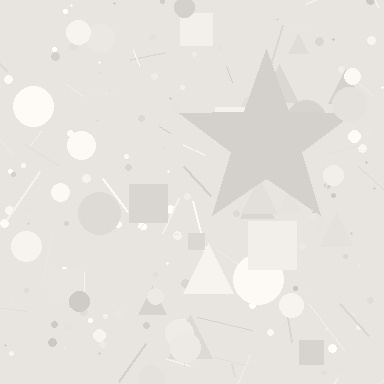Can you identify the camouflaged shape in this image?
The camouflaged shape is a star.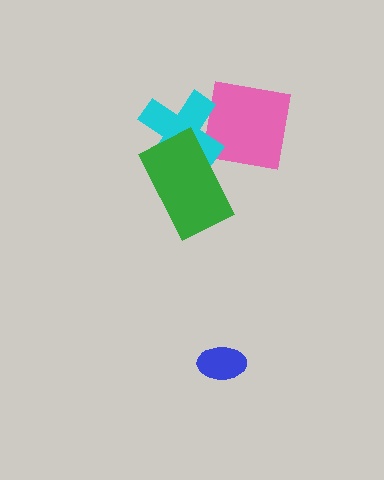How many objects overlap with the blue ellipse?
0 objects overlap with the blue ellipse.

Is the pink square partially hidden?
Yes, it is partially covered by another shape.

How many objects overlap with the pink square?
1 object overlaps with the pink square.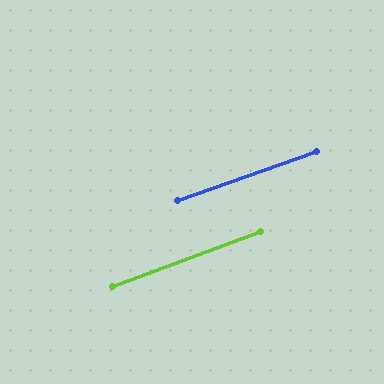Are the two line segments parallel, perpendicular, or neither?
Parallel — their directions differ by only 0.6°.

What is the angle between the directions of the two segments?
Approximately 1 degree.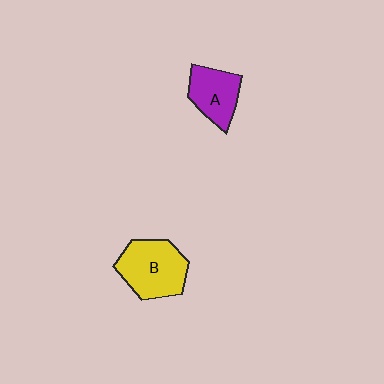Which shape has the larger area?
Shape B (yellow).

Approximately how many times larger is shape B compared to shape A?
Approximately 1.4 times.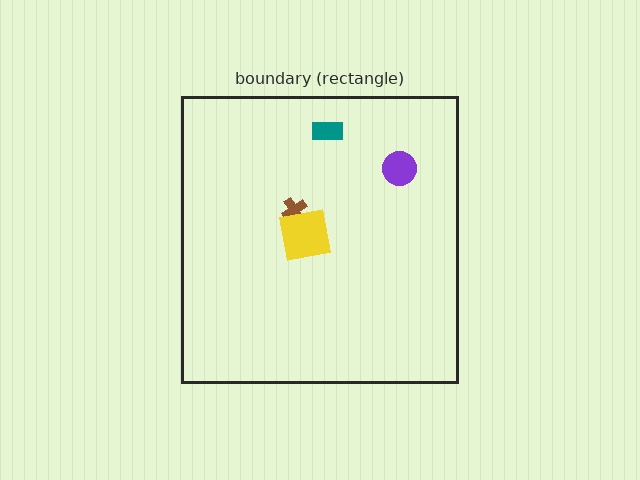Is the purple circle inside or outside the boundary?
Inside.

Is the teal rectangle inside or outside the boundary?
Inside.